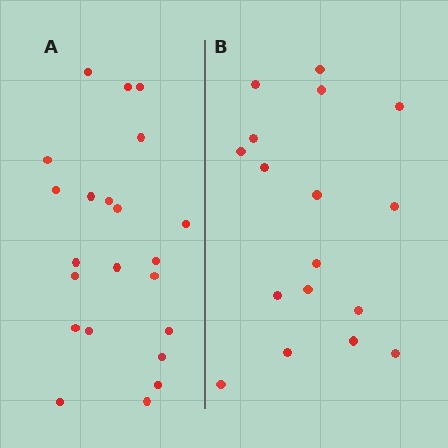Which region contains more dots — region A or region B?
Region A (the left region) has more dots.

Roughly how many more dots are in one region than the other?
Region A has about 5 more dots than region B.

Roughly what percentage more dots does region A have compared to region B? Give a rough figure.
About 30% more.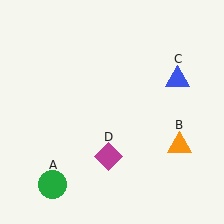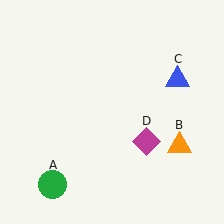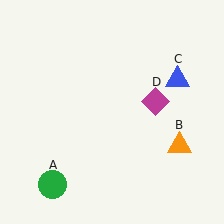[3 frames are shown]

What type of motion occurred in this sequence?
The magenta diamond (object D) rotated counterclockwise around the center of the scene.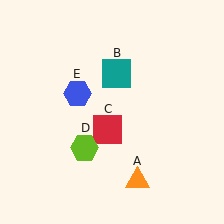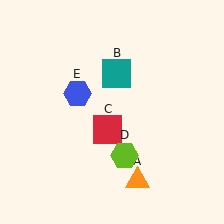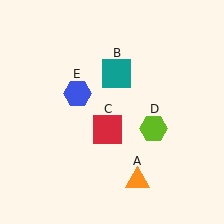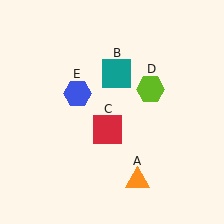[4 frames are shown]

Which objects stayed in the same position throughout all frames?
Orange triangle (object A) and teal square (object B) and red square (object C) and blue hexagon (object E) remained stationary.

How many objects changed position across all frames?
1 object changed position: lime hexagon (object D).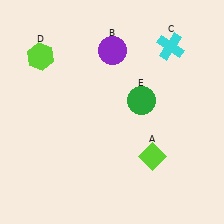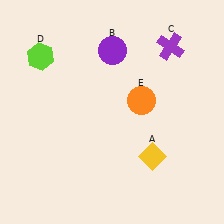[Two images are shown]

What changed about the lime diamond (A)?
In Image 1, A is lime. In Image 2, it changed to yellow.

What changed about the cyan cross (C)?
In Image 1, C is cyan. In Image 2, it changed to purple.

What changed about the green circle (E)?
In Image 1, E is green. In Image 2, it changed to orange.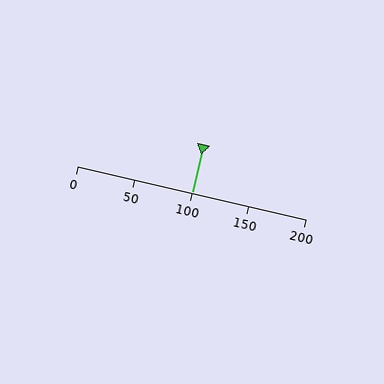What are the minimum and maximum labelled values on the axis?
The axis runs from 0 to 200.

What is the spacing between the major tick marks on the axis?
The major ticks are spaced 50 apart.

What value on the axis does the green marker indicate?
The marker indicates approximately 100.